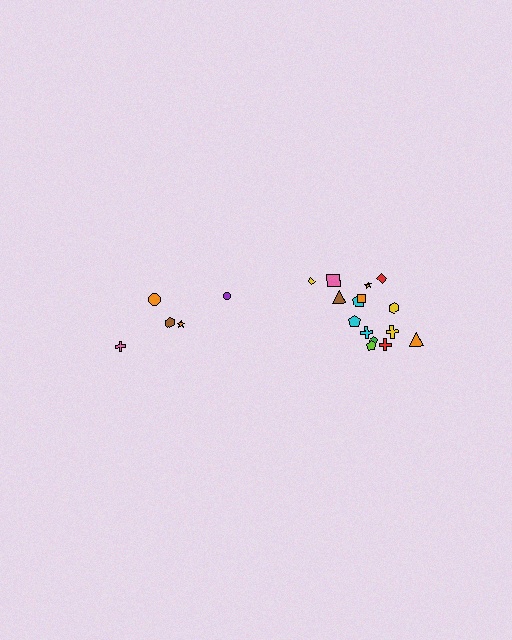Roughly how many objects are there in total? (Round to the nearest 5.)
Roughly 20 objects in total.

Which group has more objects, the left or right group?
The right group.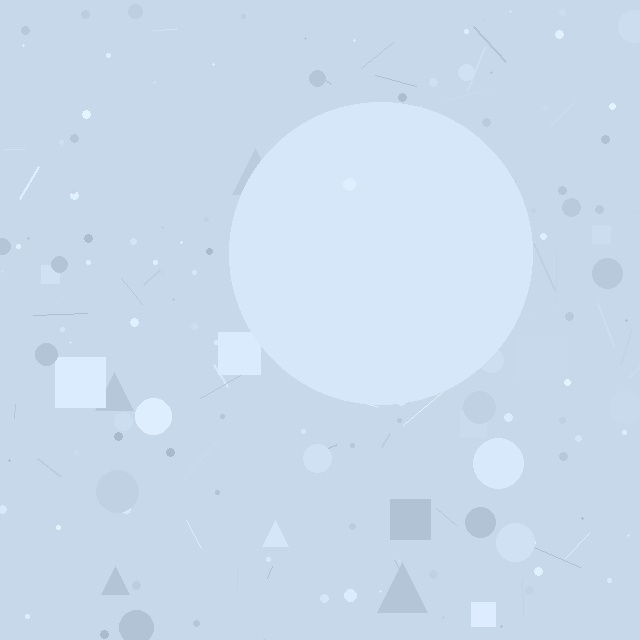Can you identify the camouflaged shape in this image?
The camouflaged shape is a circle.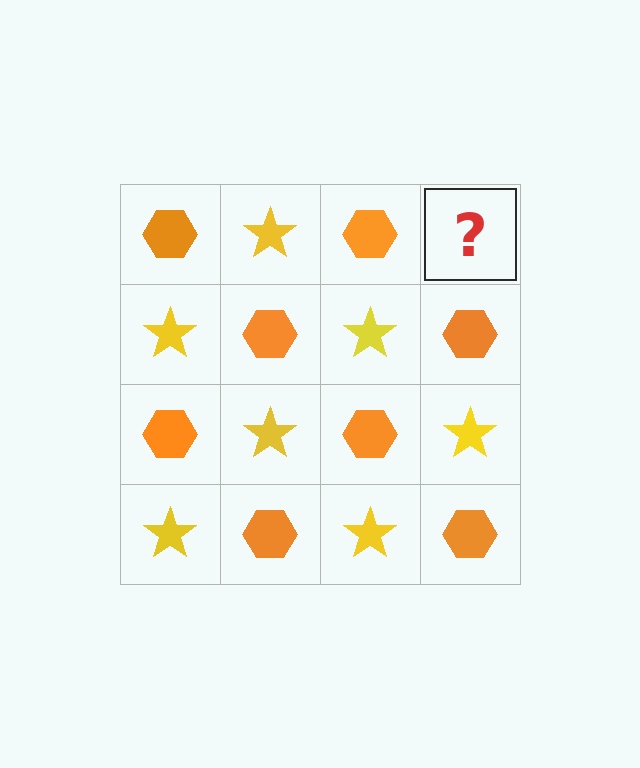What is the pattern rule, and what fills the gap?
The rule is that it alternates orange hexagon and yellow star in a checkerboard pattern. The gap should be filled with a yellow star.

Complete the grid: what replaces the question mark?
The question mark should be replaced with a yellow star.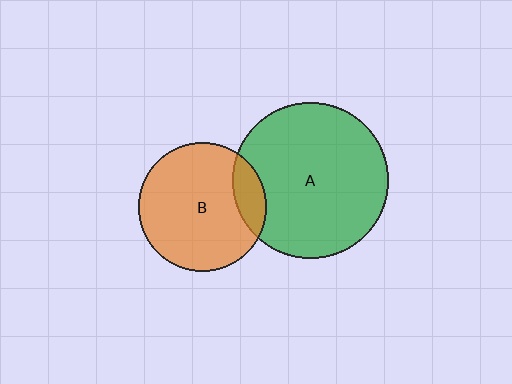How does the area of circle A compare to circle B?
Approximately 1.5 times.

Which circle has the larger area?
Circle A (green).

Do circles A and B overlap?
Yes.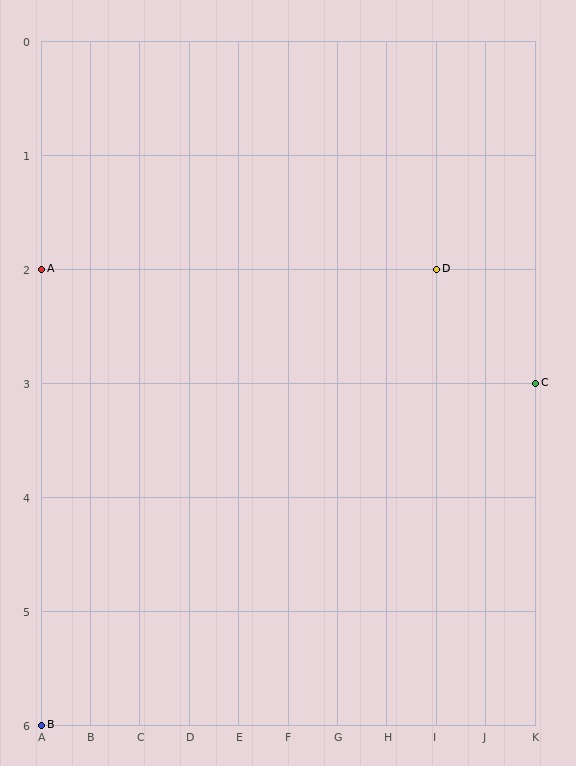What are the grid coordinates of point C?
Point C is at grid coordinates (K, 3).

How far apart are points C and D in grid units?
Points C and D are 2 columns and 1 row apart (about 2.2 grid units diagonally).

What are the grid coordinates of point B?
Point B is at grid coordinates (A, 6).